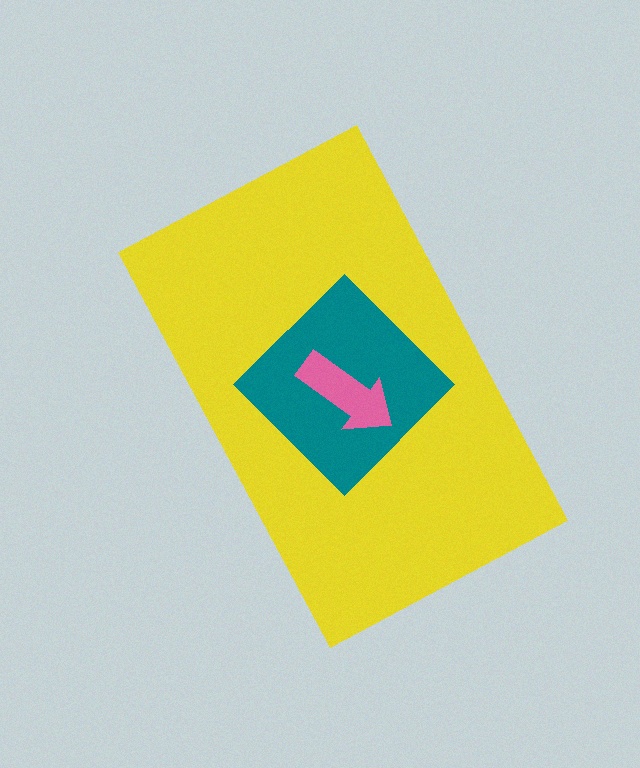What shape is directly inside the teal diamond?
The pink arrow.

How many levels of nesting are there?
3.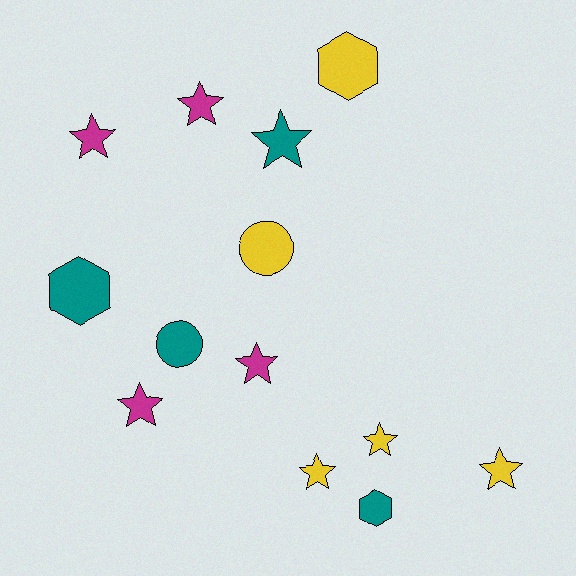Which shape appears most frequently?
Star, with 8 objects.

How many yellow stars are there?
There are 3 yellow stars.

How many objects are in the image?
There are 13 objects.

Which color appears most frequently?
Yellow, with 5 objects.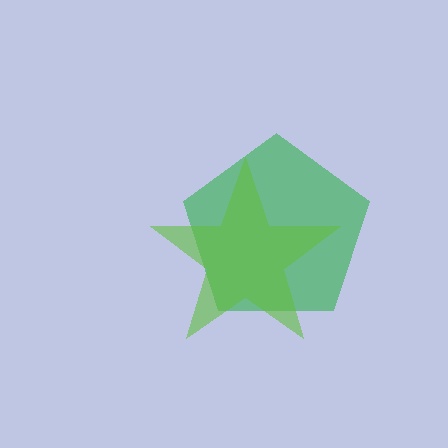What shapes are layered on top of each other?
The layered shapes are: a green pentagon, a lime star.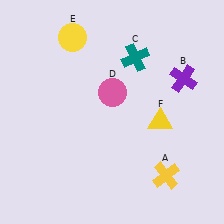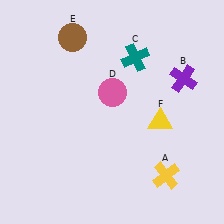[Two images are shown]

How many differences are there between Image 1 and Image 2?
There is 1 difference between the two images.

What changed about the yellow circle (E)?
In Image 1, E is yellow. In Image 2, it changed to brown.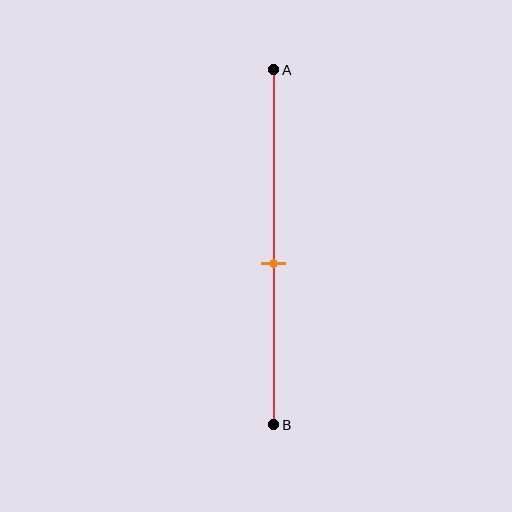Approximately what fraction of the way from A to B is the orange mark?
The orange mark is approximately 55% of the way from A to B.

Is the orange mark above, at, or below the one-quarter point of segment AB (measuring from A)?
The orange mark is below the one-quarter point of segment AB.